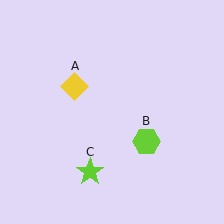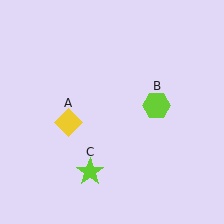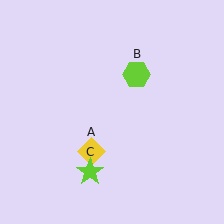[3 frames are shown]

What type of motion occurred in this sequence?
The yellow diamond (object A), lime hexagon (object B) rotated counterclockwise around the center of the scene.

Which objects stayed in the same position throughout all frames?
Lime star (object C) remained stationary.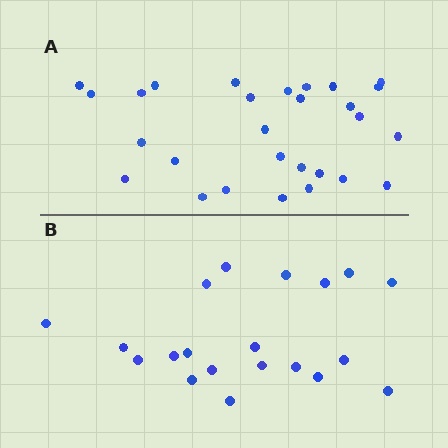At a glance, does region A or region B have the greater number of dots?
Region A (the top region) has more dots.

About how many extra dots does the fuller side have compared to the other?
Region A has roughly 8 or so more dots than region B.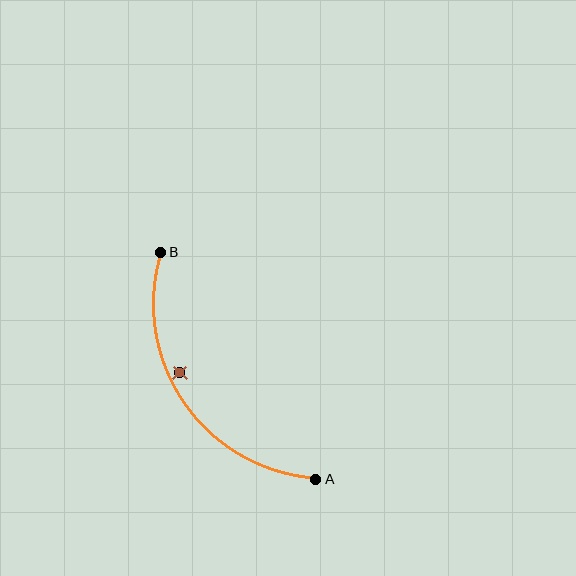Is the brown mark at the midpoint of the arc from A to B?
No — the brown mark does not lie on the arc at all. It sits slightly inside the curve.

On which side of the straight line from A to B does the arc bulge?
The arc bulges below and to the left of the straight line connecting A and B.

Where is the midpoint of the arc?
The arc midpoint is the point on the curve farthest from the straight line joining A and B. It sits below and to the left of that line.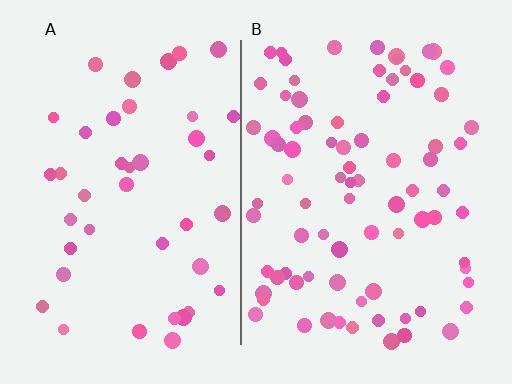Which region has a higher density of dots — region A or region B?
B (the right).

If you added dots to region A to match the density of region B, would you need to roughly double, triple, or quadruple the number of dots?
Approximately double.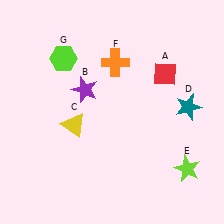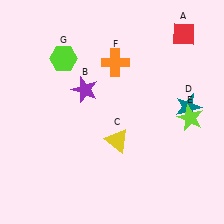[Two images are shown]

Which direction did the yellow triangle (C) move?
The yellow triangle (C) moved right.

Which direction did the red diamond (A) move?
The red diamond (A) moved up.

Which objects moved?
The objects that moved are: the red diamond (A), the yellow triangle (C), the lime star (E).